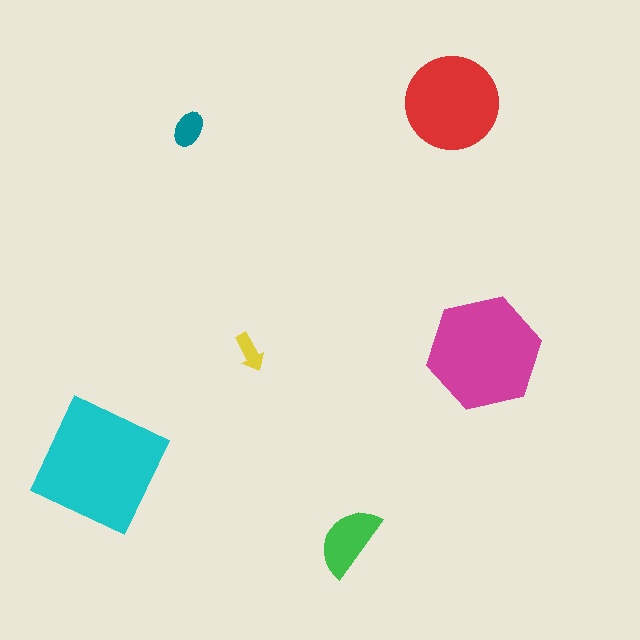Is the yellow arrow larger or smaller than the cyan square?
Smaller.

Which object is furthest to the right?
The magenta hexagon is rightmost.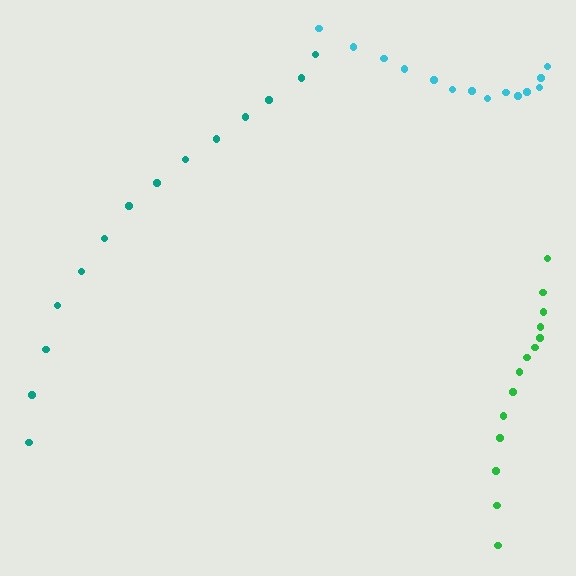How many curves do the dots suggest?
There are 3 distinct paths.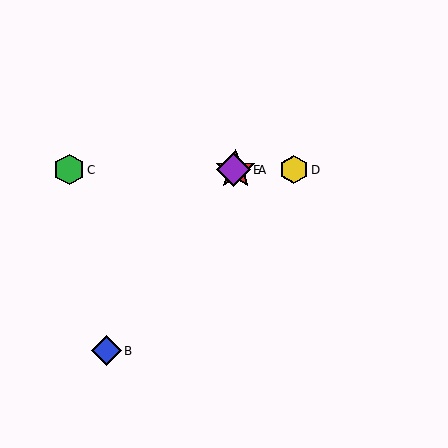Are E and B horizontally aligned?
No, E is at y≈170 and B is at y≈351.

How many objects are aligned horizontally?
4 objects (A, C, D, E) are aligned horizontally.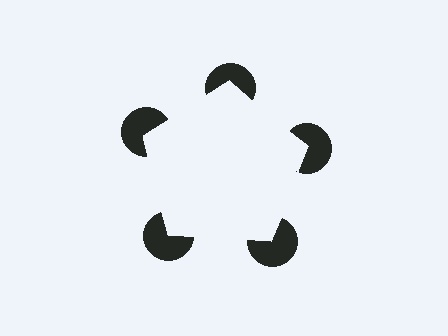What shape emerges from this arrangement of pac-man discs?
An illusory pentagon — its edges are inferred from the aligned wedge cuts in the pac-man discs, not physically drawn.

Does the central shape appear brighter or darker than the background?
It typically appears slightly brighter than the background, even though no actual brightness change is drawn.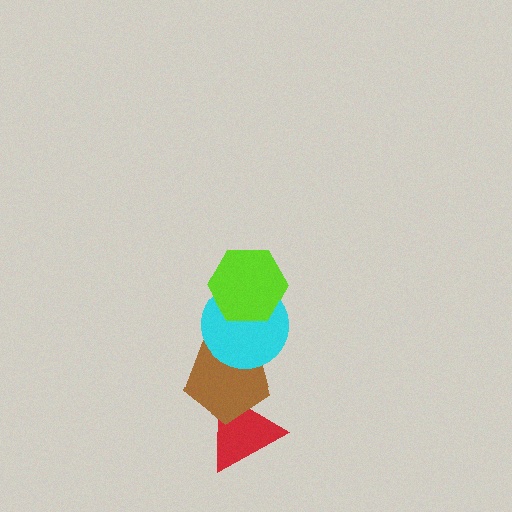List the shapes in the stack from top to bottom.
From top to bottom: the lime hexagon, the cyan circle, the brown pentagon, the red triangle.